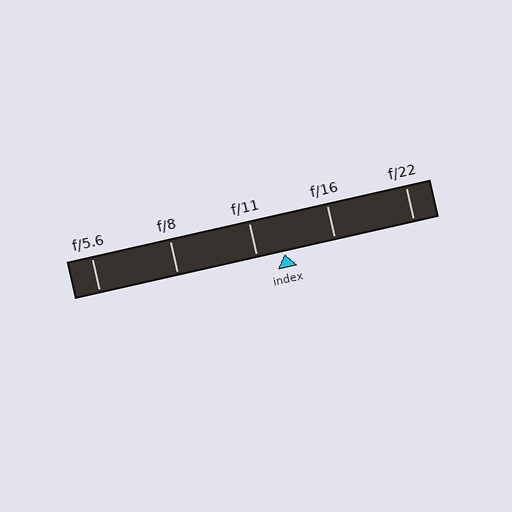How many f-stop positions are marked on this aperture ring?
There are 5 f-stop positions marked.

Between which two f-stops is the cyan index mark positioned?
The index mark is between f/11 and f/16.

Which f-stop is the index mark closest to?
The index mark is closest to f/11.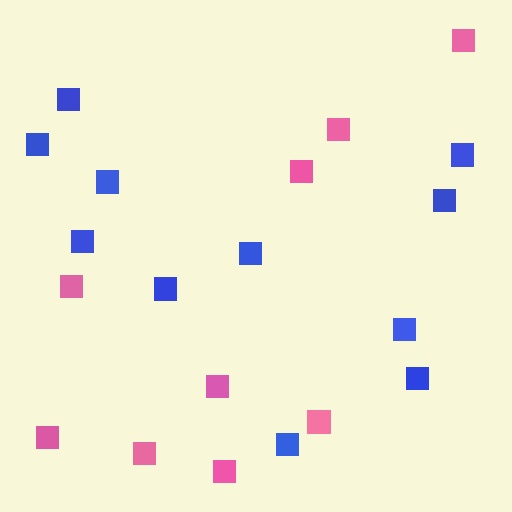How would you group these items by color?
There are 2 groups: one group of pink squares (9) and one group of blue squares (11).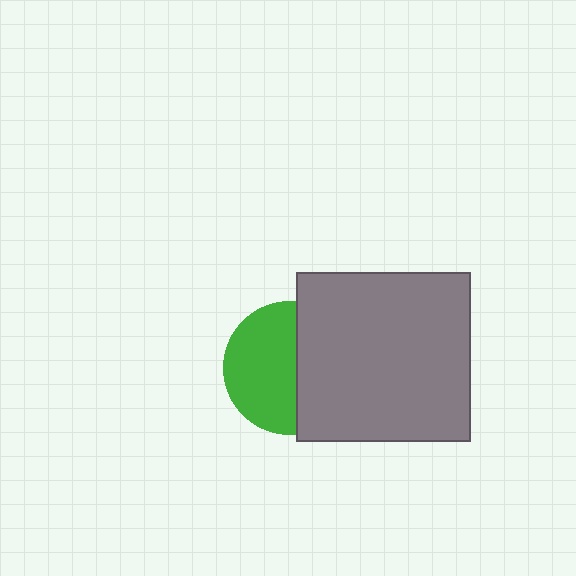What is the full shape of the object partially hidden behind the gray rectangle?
The partially hidden object is a green circle.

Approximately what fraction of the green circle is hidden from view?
Roughly 45% of the green circle is hidden behind the gray rectangle.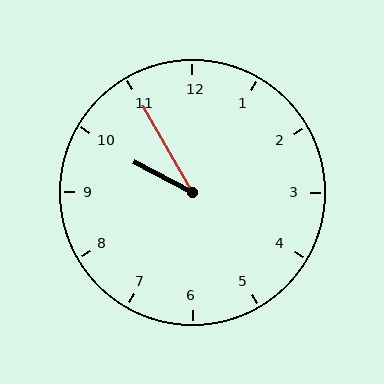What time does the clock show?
9:55.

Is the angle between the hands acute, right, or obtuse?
It is acute.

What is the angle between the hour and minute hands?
Approximately 32 degrees.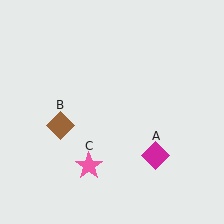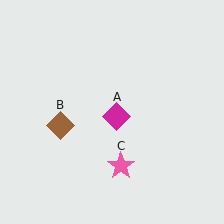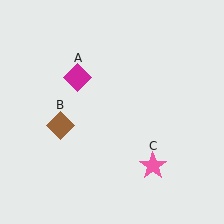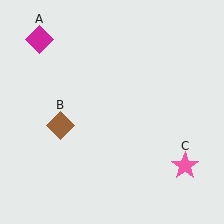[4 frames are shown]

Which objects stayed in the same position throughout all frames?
Brown diamond (object B) remained stationary.